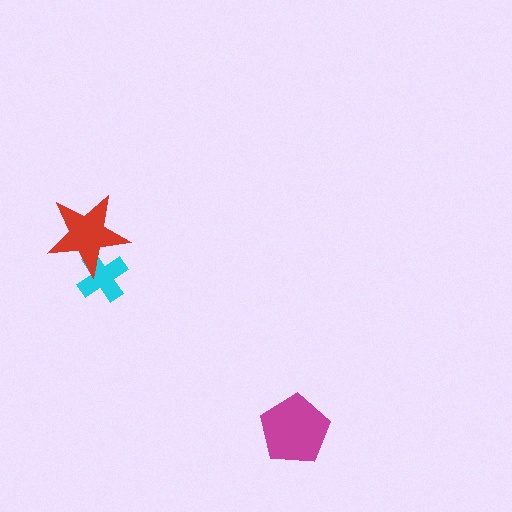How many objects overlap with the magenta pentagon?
0 objects overlap with the magenta pentagon.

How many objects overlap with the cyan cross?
1 object overlaps with the cyan cross.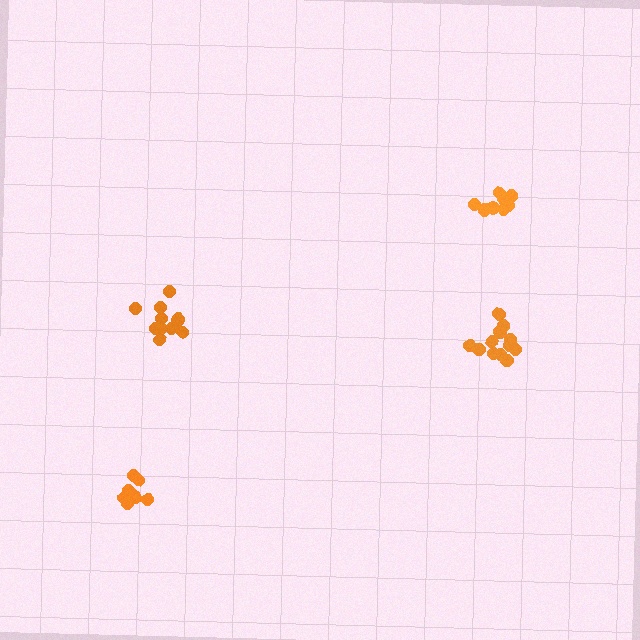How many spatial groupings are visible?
There are 4 spatial groupings.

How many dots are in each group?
Group 1: 11 dots, Group 2: 9 dots, Group 3: 13 dots, Group 4: 8 dots (41 total).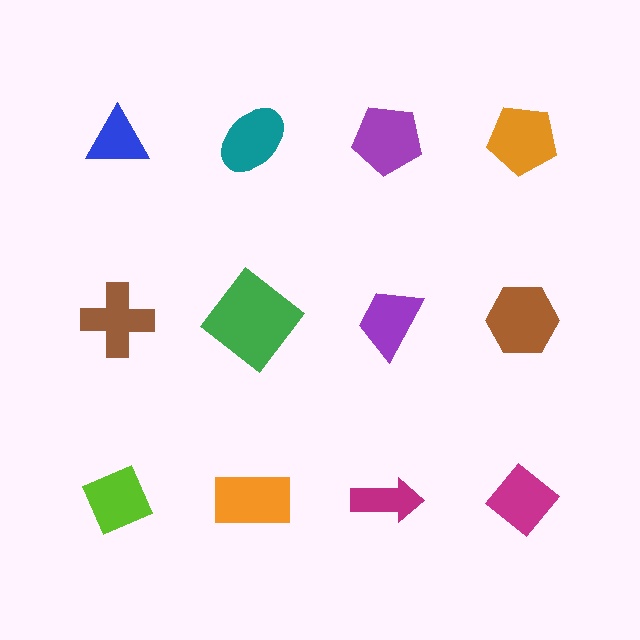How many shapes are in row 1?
4 shapes.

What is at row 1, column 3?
A purple pentagon.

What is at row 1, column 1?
A blue triangle.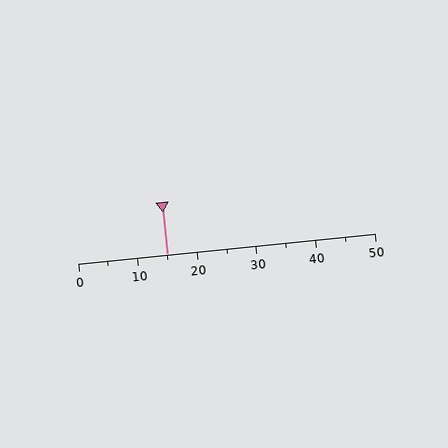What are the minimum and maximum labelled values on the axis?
The axis runs from 0 to 50.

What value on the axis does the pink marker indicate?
The marker indicates approximately 15.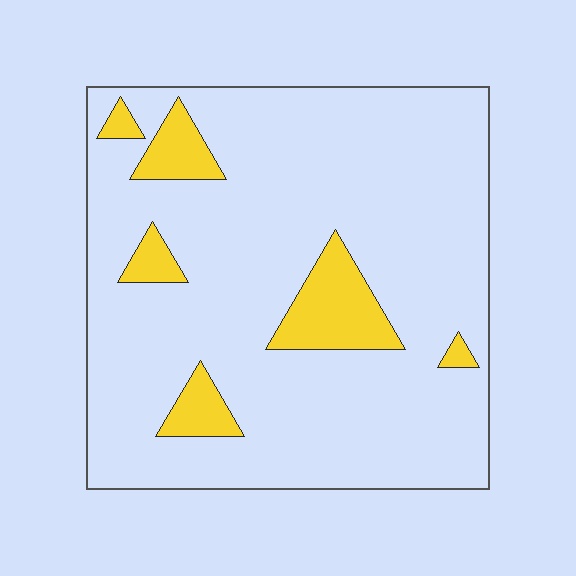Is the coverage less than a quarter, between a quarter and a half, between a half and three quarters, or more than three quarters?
Less than a quarter.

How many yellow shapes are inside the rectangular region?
6.